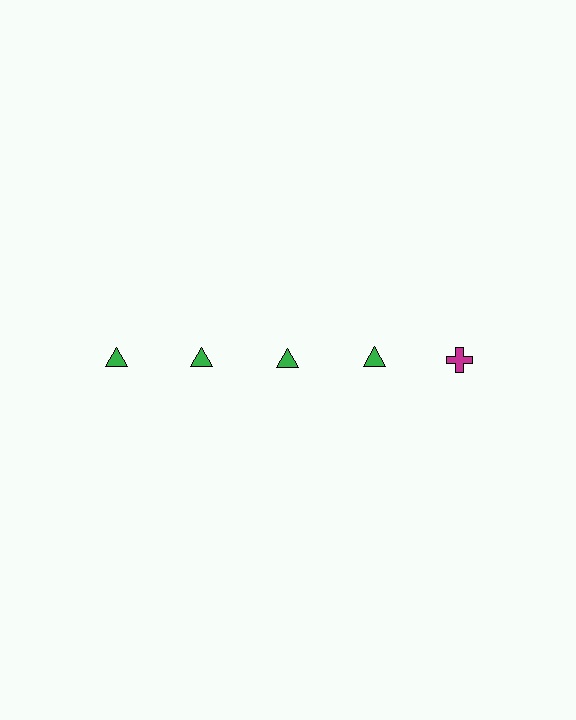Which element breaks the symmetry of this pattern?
The magenta cross in the top row, rightmost column breaks the symmetry. All other shapes are green triangles.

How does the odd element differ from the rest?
It differs in both color (magenta instead of green) and shape (cross instead of triangle).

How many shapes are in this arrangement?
There are 5 shapes arranged in a grid pattern.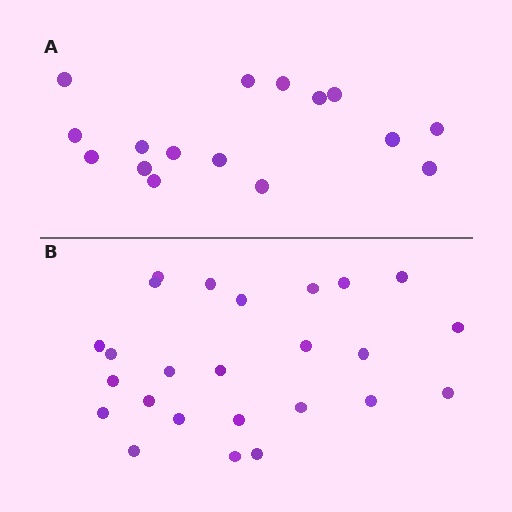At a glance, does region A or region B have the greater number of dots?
Region B (the bottom region) has more dots.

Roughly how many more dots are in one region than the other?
Region B has roughly 8 or so more dots than region A.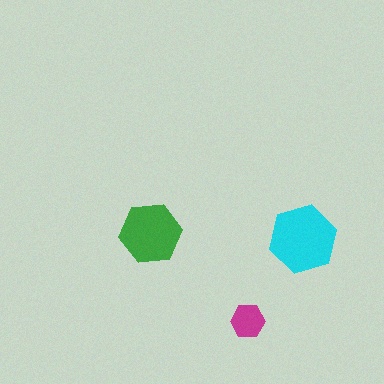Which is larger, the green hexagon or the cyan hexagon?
The cyan one.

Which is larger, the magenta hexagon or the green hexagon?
The green one.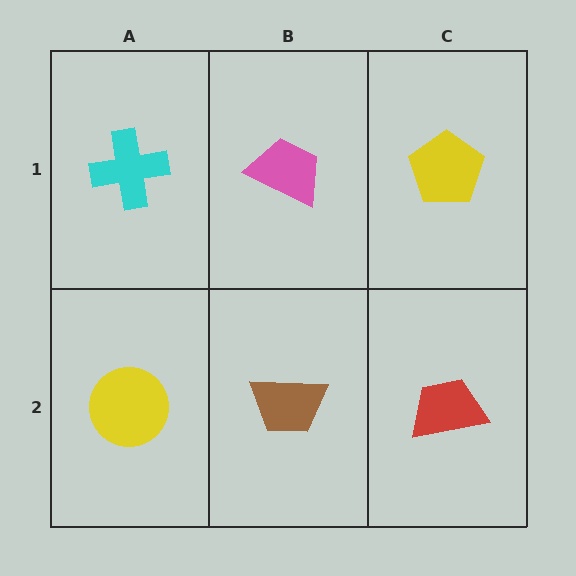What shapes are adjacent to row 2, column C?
A yellow pentagon (row 1, column C), a brown trapezoid (row 2, column B).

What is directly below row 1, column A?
A yellow circle.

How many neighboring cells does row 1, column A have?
2.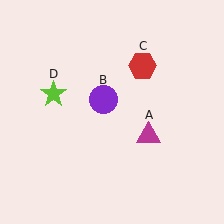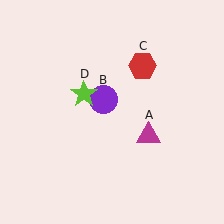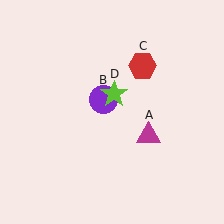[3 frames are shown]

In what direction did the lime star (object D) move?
The lime star (object D) moved right.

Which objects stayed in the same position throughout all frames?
Magenta triangle (object A) and purple circle (object B) and red hexagon (object C) remained stationary.